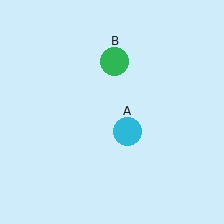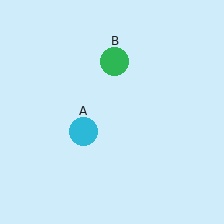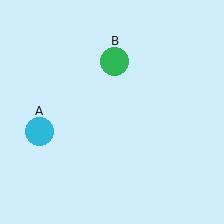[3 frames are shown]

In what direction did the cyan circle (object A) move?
The cyan circle (object A) moved left.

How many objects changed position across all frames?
1 object changed position: cyan circle (object A).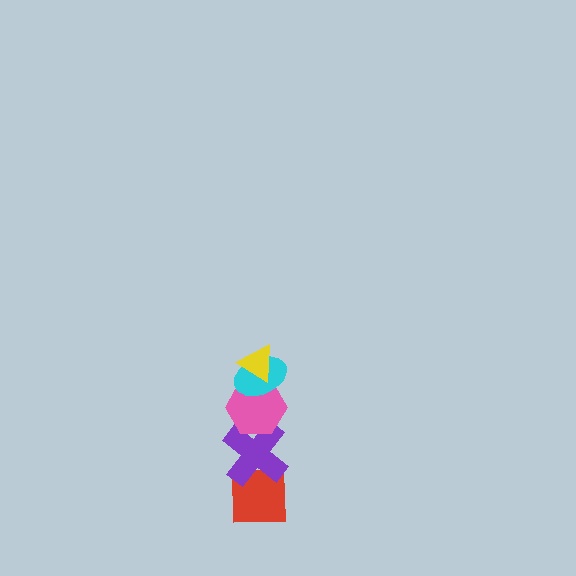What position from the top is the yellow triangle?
The yellow triangle is 1st from the top.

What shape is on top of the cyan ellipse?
The yellow triangle is on top of the cyan ellipse.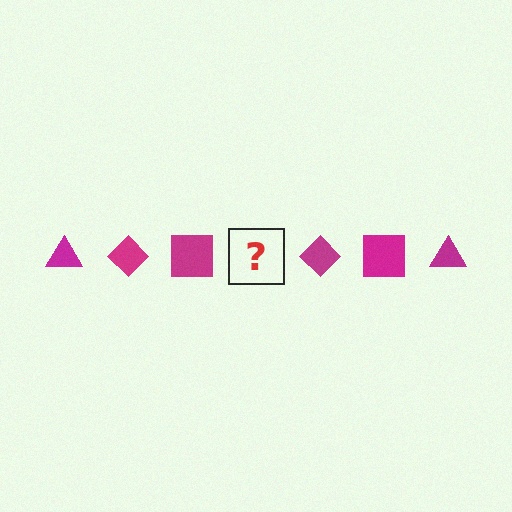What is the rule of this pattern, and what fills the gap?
The rule is that the pattern cycles through triangle, diamond, square shapes in magenta. The gap should be filled with a magenta triangle.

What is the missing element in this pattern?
The missing element is a magenta triangle.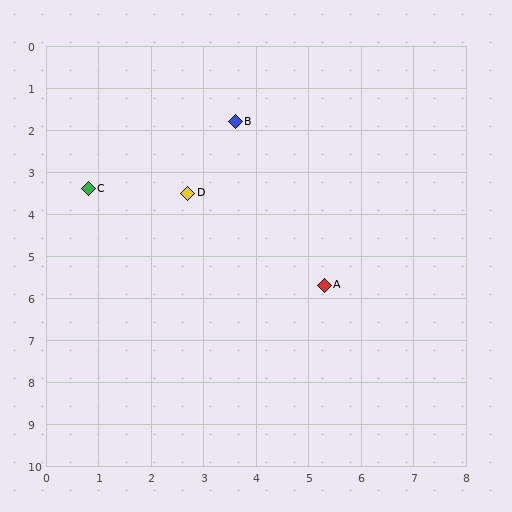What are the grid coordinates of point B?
Point B is at approximately (3.6, 1.8).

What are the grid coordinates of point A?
Point A is at approximately (5.3, 5.7).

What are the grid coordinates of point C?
Point C is at approximately (0.8, 3.4).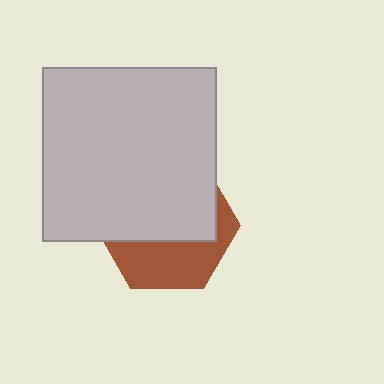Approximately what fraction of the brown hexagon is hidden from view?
Roughly 60% of the brown hexagon is hidden behind the light gray square.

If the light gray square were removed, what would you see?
You would see the complete brown hexagon.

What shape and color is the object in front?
The object in front is a light gray square.